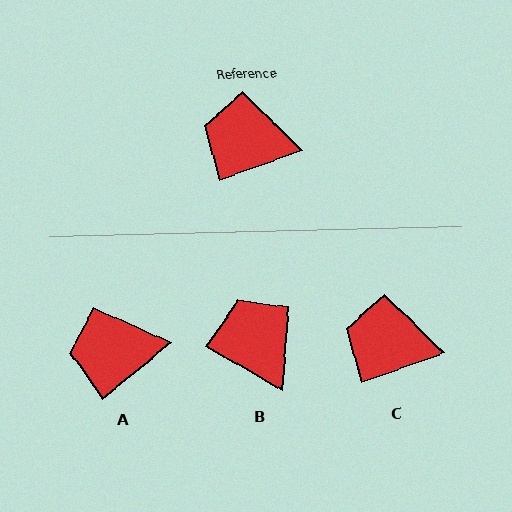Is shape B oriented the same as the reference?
No, it is off by about 50 degrees.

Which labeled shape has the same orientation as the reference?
C.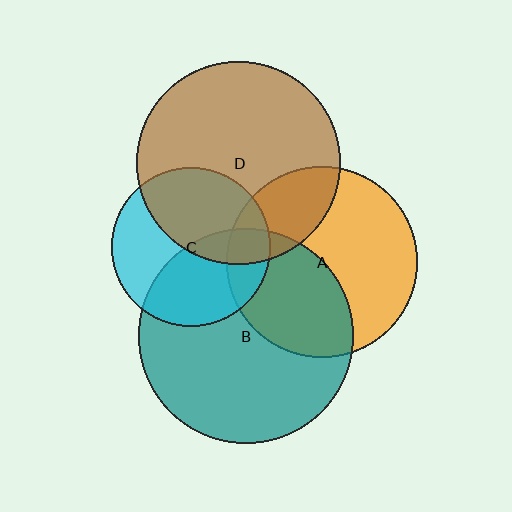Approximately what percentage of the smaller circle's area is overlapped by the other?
Approximately 40%.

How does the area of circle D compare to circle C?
Approximately 1.6 times.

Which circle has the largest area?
Circle B (teal).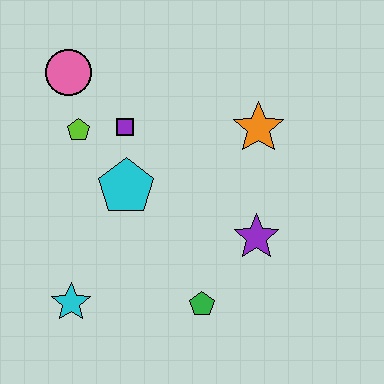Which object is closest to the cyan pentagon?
The purple square is closest to the cyan pentagon.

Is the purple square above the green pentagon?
Yes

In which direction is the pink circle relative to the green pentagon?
The pink circle is above the green pentagon.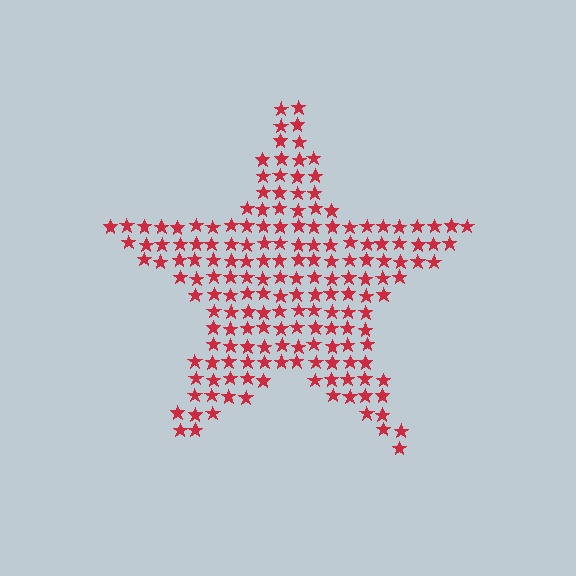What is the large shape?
The large shape is a star.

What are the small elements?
The small elements are stars.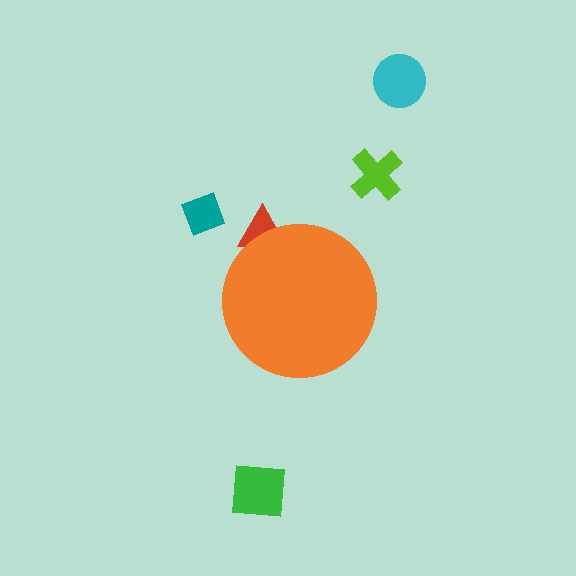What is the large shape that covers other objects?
An orange circle.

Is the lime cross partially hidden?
No, the lime cross is fully visible.